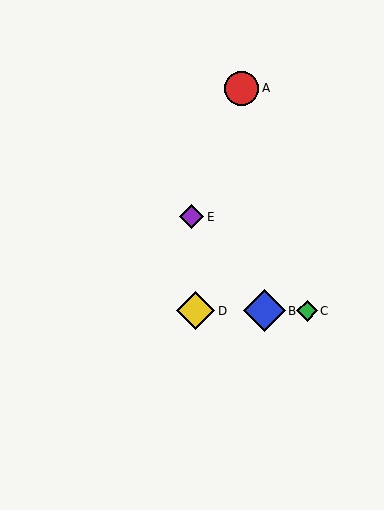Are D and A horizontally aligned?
No, D is at y≈311 and A is at y≈88.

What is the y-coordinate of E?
Object E is at y≈217.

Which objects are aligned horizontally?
Objects B, C, D are aligned horizontally.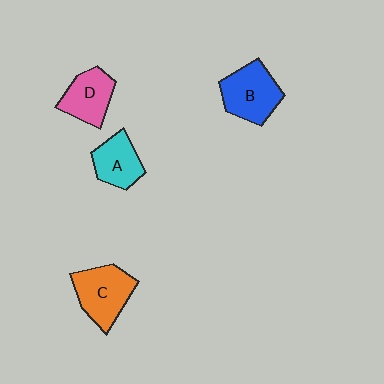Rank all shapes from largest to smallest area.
From largest to smallest: C (orange), B (blue), D (pink), A (cyan).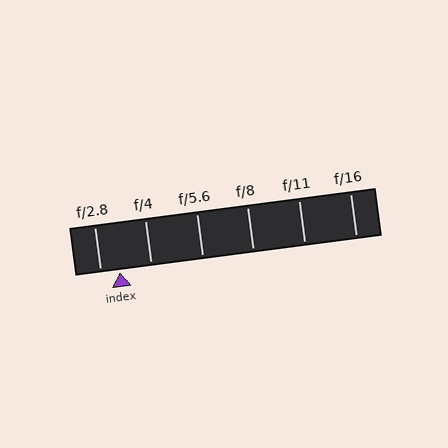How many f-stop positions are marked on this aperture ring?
There are 6 f-stop positions marked.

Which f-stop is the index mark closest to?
The index mark is closest to f/2.8.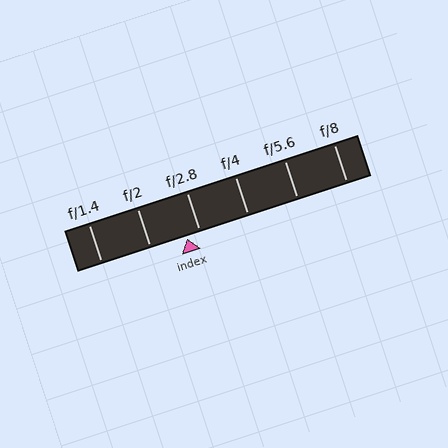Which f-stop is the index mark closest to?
The index mark is closest to f/2.8.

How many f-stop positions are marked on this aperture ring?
There are 6 f-stop positions marked.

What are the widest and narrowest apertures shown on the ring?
The widest aperture shown is f/1.4 and the narrowest is f/8.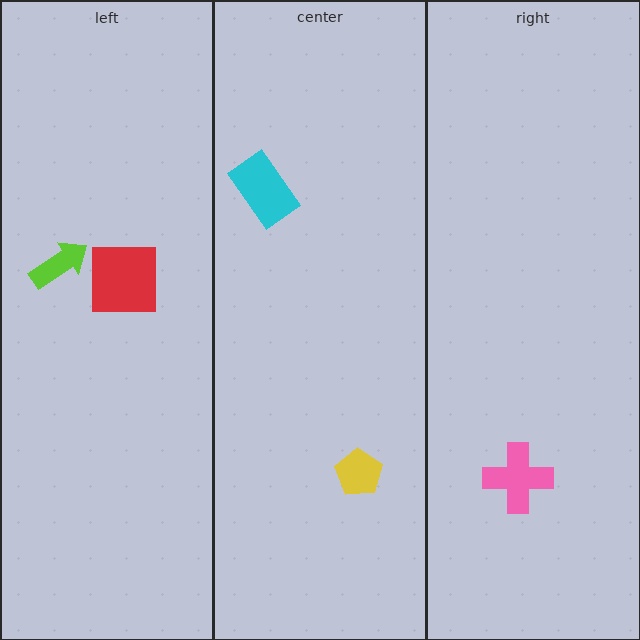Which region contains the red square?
The left region.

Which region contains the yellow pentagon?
The center region.